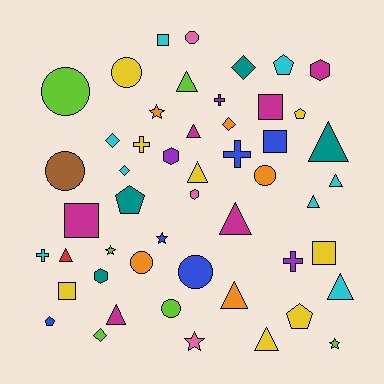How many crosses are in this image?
There are 5 crosses.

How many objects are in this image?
There are 50 objects.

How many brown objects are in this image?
There is 1 brown object.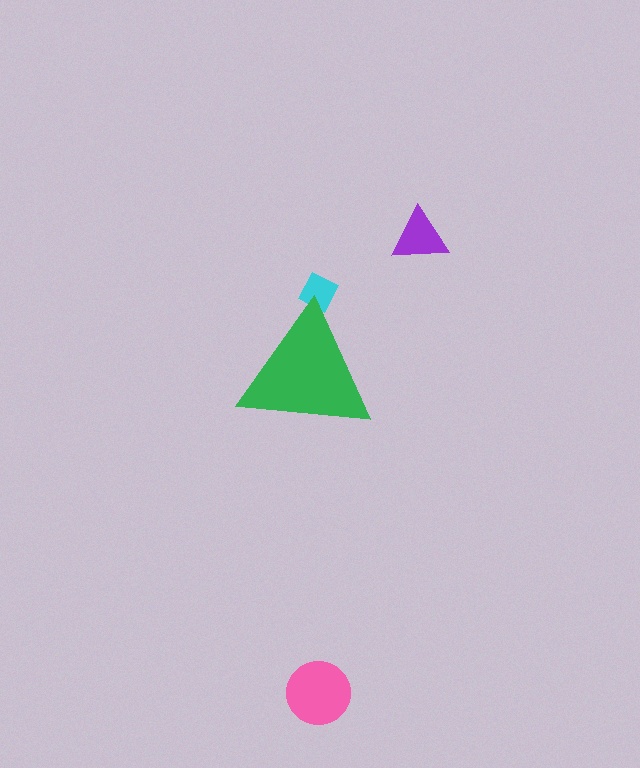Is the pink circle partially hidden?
No, the pink circle is fully visible.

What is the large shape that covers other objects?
A green triangle.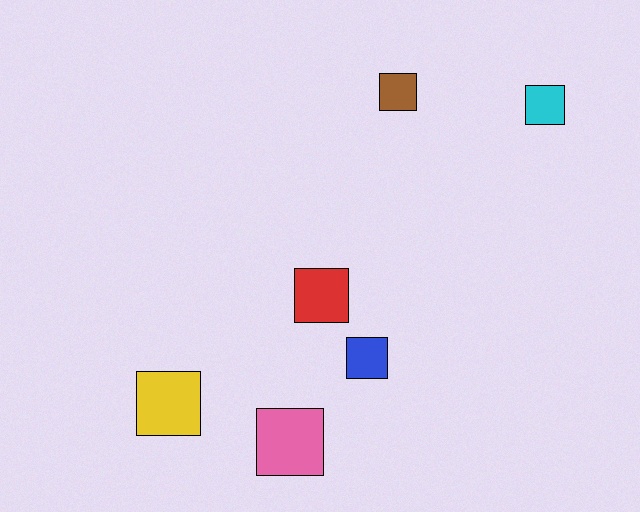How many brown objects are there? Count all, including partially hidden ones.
There is 1 brown object.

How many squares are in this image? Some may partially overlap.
There are 6 squares.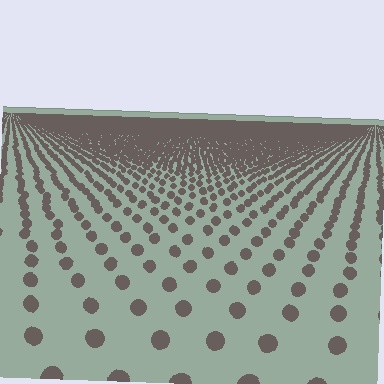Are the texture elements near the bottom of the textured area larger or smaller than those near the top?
Larger. Near the bottom, elements are closer to the viewer and appear at a bigger on-screen size.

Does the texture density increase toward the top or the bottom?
Density increases toward the top.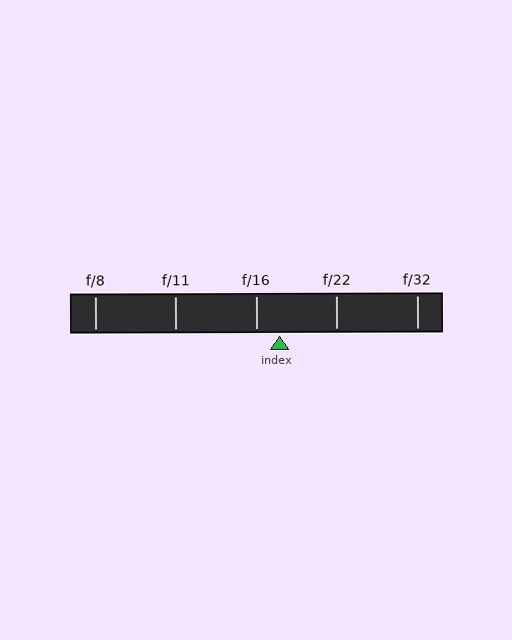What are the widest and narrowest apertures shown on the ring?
The widest aperture shown is f/8 and the narrowest is f/32.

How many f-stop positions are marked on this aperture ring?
There are 5 f-stop positions marked.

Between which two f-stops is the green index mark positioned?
The index mark is between f/16 and f/22.